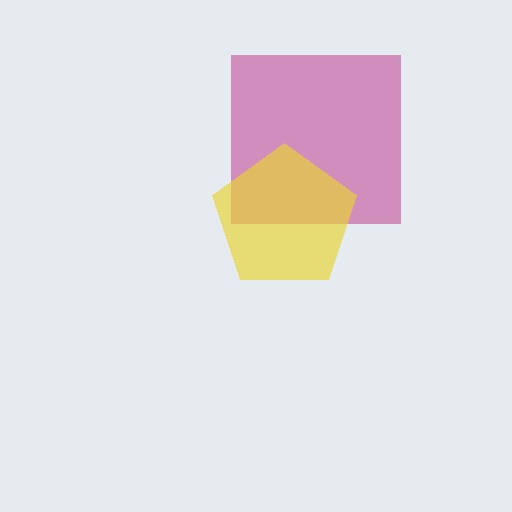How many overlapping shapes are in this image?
There are 2 overlapping shapes in the image.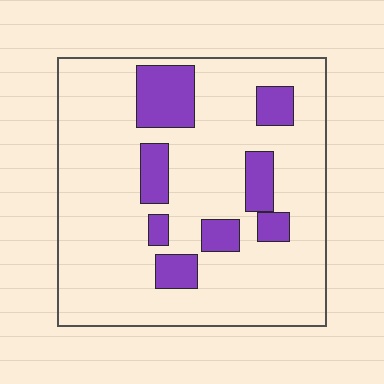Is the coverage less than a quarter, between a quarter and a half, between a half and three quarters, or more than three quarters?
Less than a quarter.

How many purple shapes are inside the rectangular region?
8.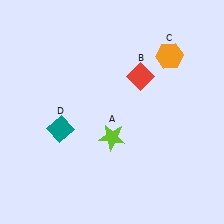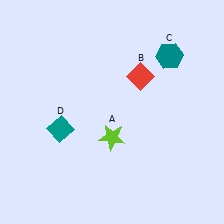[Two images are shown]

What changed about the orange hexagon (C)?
In Image 1, C is orange. In Image 2, it changed to teal.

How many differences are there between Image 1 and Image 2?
There is 1 difference between the two images.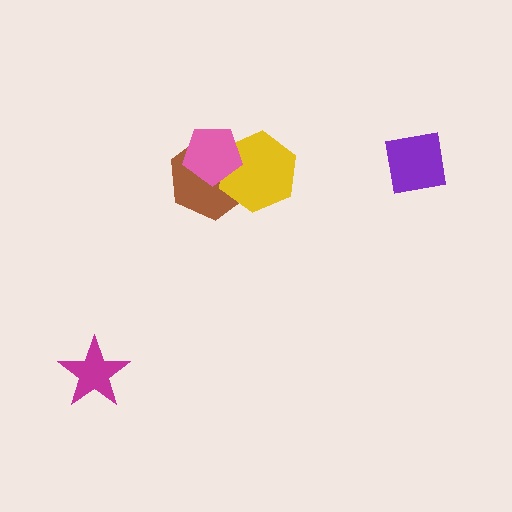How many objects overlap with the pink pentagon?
2 objects overlap with the pink pentagon.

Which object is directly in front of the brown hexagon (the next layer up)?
The yellow hexagon is directly in front of the brown hexagon.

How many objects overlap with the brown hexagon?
2 objects overlap with the brown hexagon.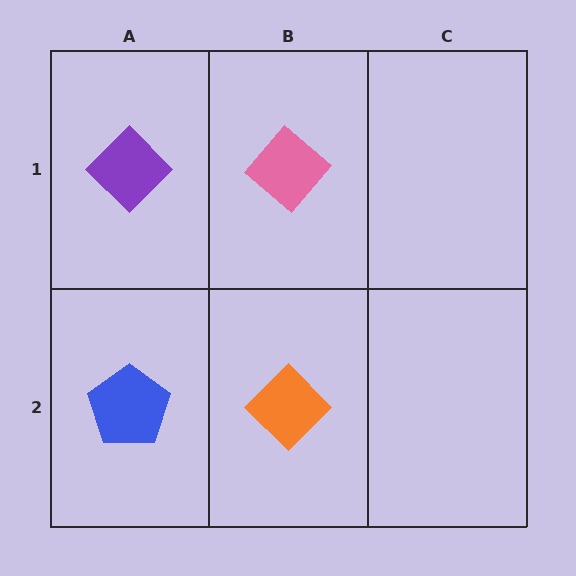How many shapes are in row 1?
2 shapes.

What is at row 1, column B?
A pink diamond.